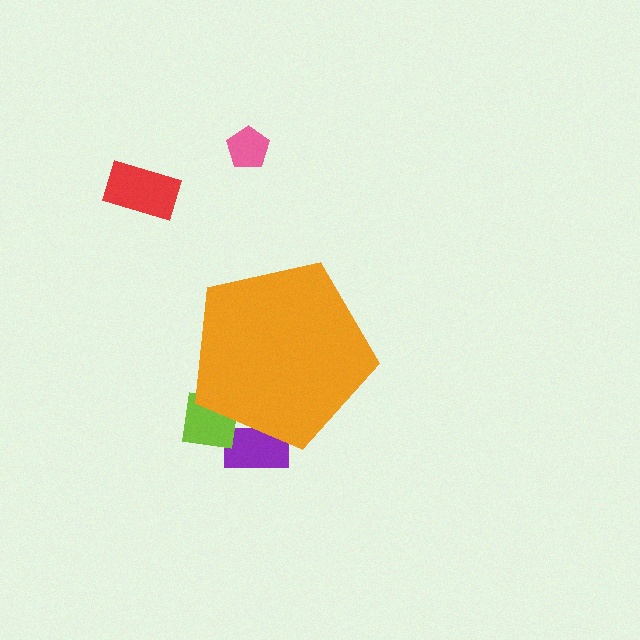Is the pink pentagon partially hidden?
No, the pink pentagon is fully visible.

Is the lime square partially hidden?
Yes, the lime square is partially hidden behind the orange pentagon.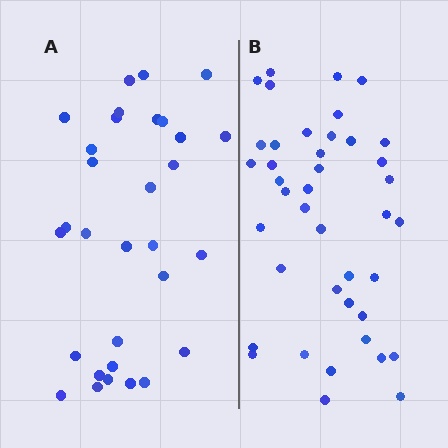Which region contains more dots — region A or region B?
Region B (the right region) has more dots.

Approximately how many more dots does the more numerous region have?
Region B has roughly 10 or so more dots than region A.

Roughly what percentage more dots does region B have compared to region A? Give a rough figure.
About 30% more.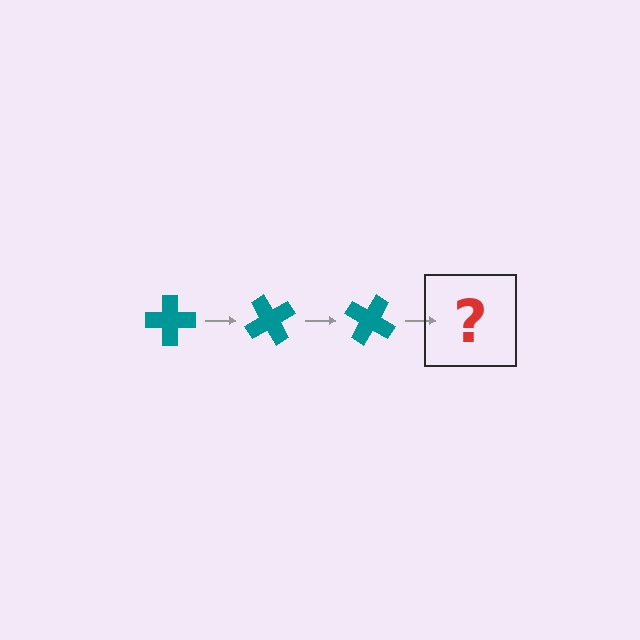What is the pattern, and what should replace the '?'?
The pattern is that the cross rotates 60 degrees each step. The '?' should be a teal cross rotated 180 degrees.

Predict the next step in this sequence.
The next step is a teal cross rotated 180 degrees.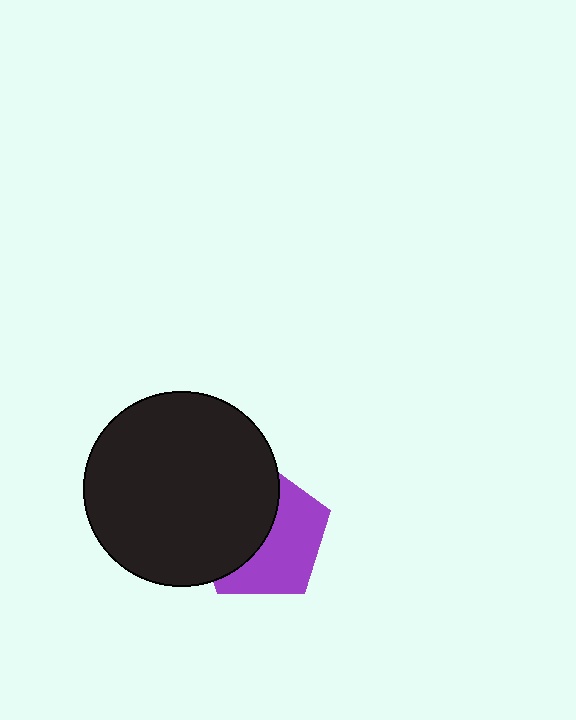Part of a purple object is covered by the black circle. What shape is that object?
It is a pentagon.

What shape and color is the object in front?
The object in front is a black circle.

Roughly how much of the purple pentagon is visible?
About half of it is visible (roughly 50%).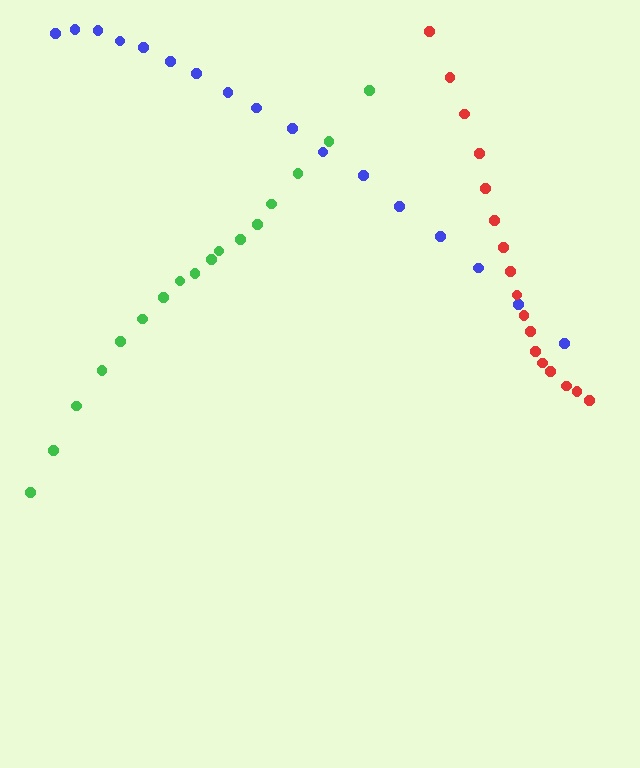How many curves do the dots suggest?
There are 3 distinct paths.